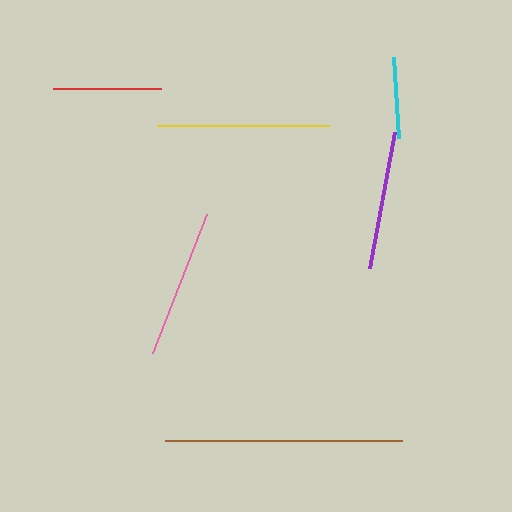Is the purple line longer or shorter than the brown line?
The brown line is longer than the purple line.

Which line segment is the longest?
The brown line is the longest at approximately 237 pixels.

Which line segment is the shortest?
The cyan line is the shortest at approximately 82 pixels.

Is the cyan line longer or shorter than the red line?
The red line is longer than the cyan line.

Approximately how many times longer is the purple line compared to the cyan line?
The purple line is approximately 1.7 times the length of the cyan line.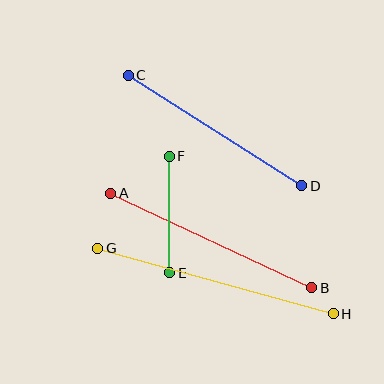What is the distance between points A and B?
The distance is approximately 222 pixels.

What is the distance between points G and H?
The distance is approximately 245 pixels.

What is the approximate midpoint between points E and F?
The midpoint is at approximately (169, 215) pixels.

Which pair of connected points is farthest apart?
Points G and H are farthest apart.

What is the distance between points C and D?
The distance is approximately 206 pixels.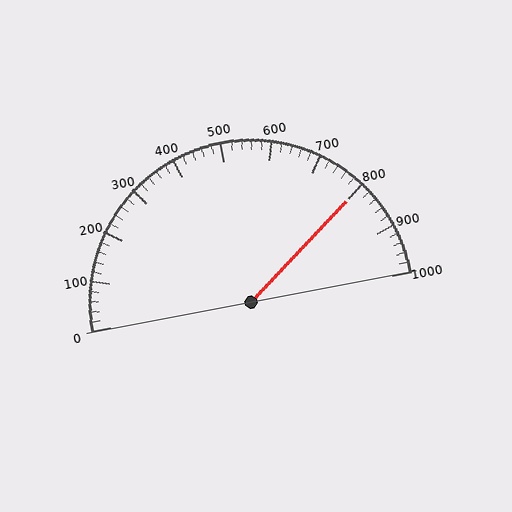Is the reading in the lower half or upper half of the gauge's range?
The reading is in the upper half of the range (0 to 1000).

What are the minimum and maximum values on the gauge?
The gauge ranges from 0 to 1000.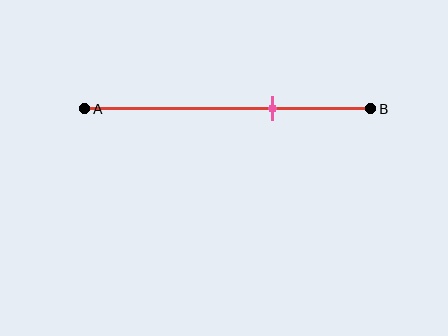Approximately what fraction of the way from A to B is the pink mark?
The pink mark is approximately 65% of the way from A to B.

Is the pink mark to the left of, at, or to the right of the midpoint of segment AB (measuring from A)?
The pink mark is to the right of the midpoint of segment AB.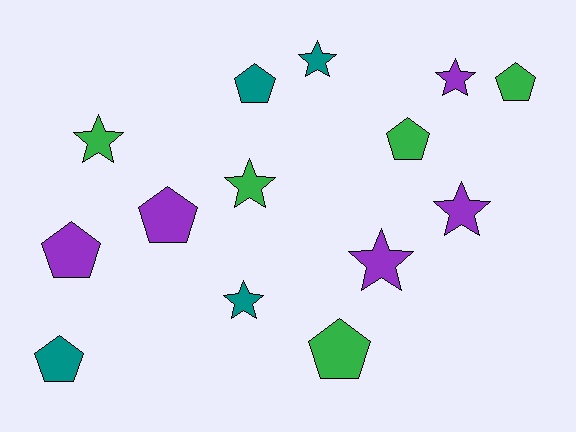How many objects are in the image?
There are 14 objects.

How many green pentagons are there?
There are 3 green pentagons.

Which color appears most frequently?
Purple, with 5 objects.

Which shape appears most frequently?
Pentagon, with 7 objects.